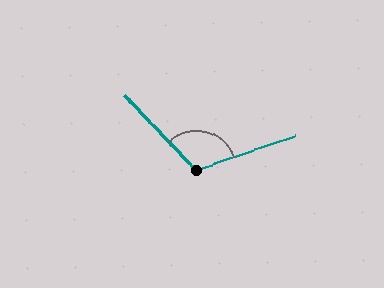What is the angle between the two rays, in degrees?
Approximately 114 degrees.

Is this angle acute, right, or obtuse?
It is obtuse.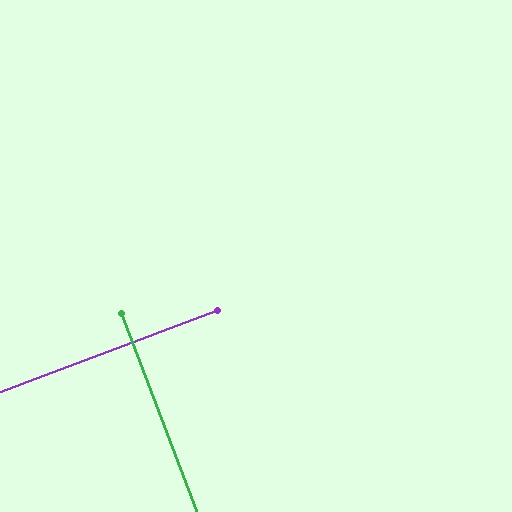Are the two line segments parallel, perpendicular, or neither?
Perpendicular — they meet at approximately 89°.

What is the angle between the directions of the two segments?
Approximately 89 degrees.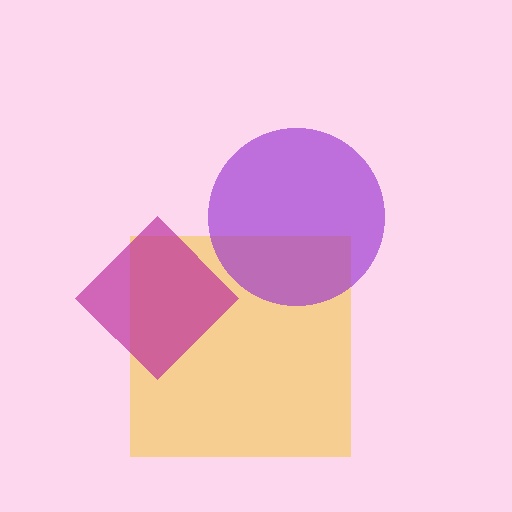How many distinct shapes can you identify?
There are 3 distinct shapes: a yellow square, a magenta diamond, a purple circle.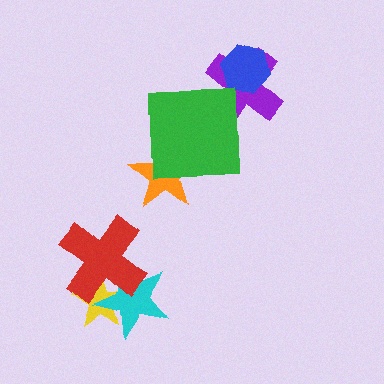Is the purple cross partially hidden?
Yes, it is partially covered by another shape.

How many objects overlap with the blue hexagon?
1 object overlaps with the blue hexagon.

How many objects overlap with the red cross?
2 objects overlap with the red cross.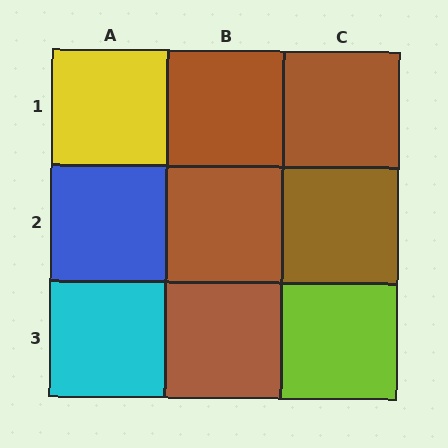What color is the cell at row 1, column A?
Yellow.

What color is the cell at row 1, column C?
Brown.